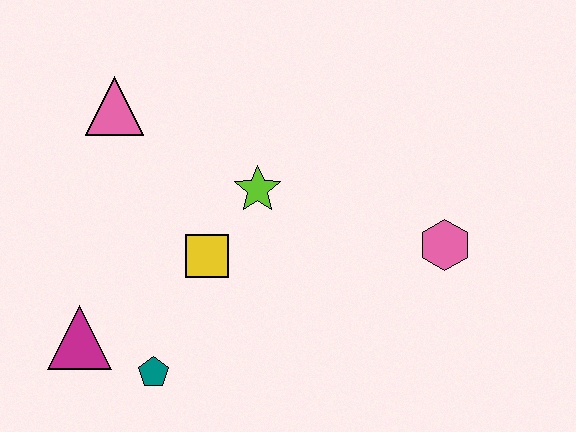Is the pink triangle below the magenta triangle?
No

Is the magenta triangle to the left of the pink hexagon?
Yes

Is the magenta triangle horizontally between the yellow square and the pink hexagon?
No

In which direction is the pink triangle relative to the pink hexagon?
The pink triangle is to the left of the pink hexagon.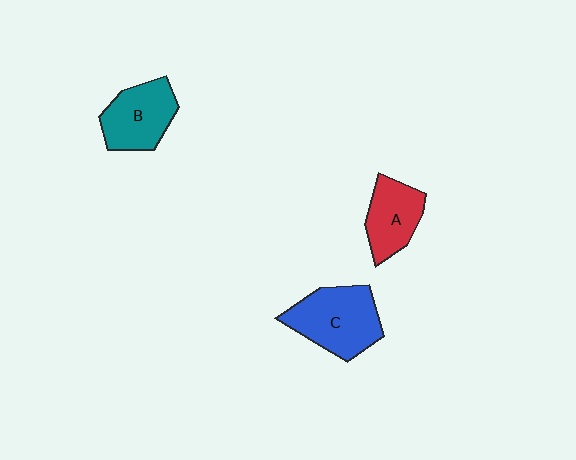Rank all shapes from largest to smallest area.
From largest to smallest: C (blue), B (teal), A (red).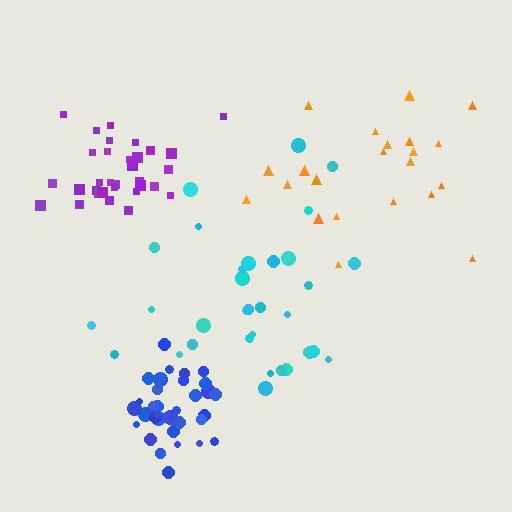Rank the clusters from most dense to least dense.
blue, purple, cyan, orange.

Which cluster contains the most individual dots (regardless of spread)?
Blue (35).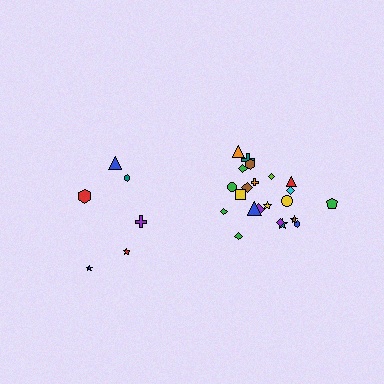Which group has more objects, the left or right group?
The right group.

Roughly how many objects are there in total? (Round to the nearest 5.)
Roughly 30 objects in total.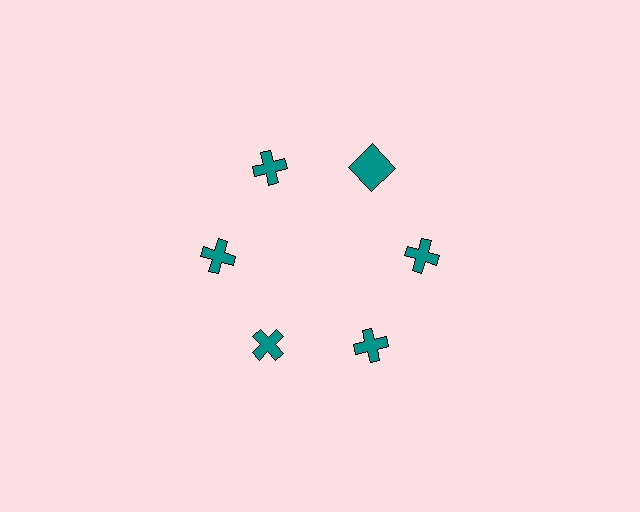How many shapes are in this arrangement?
There are 6 shapes arranged in a ring pattern.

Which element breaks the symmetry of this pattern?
The teal square at roughly the 1 o'clock position breaks the symmetry. All other shapes are teal crosses.